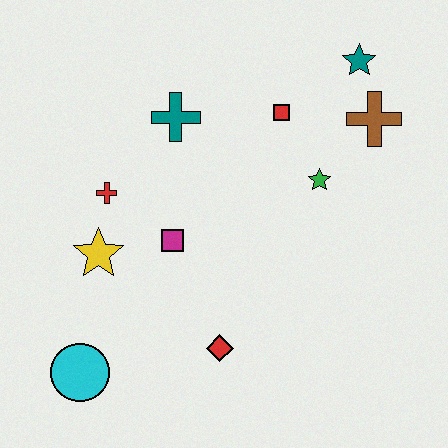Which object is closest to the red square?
The green star is closest to the red square.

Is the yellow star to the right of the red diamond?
No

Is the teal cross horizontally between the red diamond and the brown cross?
No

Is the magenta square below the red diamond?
No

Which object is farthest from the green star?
The cyan circle is farthest from the green star.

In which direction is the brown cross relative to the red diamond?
The brown cross is above the red diamond.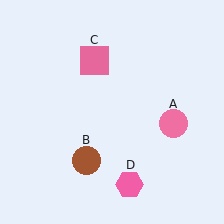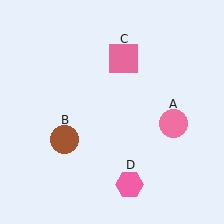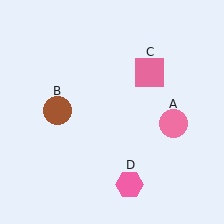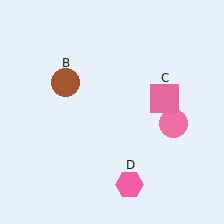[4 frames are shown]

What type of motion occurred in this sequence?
The brown circle (object B), pink square (object C) rotated clockwise around the center of the scene.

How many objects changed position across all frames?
2 objects changed position: brown circle (object B), pink square (object C).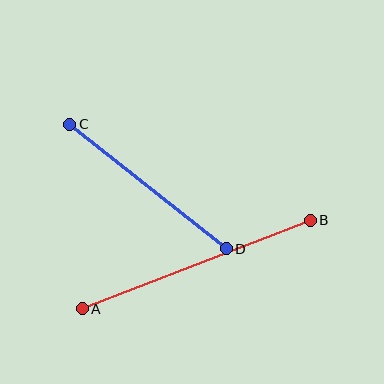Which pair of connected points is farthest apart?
Points A and B are farthest apart.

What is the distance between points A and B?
The distance is approximately 245 pixels.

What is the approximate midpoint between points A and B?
The midpoint is at approximately (196, 264) pixels.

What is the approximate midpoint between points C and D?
The midpoint is at approximately (148, 186) pixels.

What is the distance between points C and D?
The distance is approximately 200 pixels.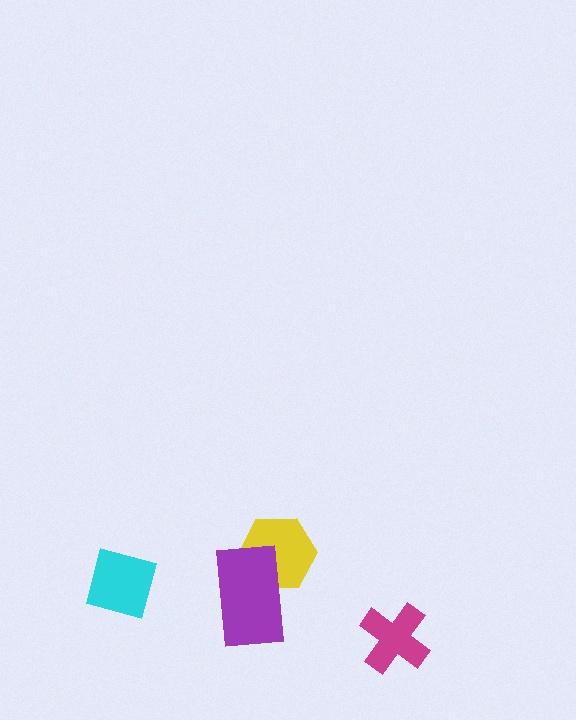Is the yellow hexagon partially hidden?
Yes, it is partially covered by another shape.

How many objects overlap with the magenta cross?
0 objects overlap with the magenta cross.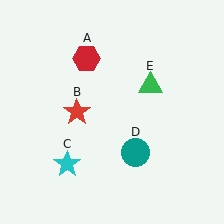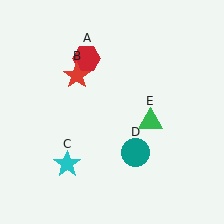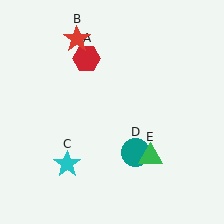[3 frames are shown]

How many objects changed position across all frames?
2 objects changed position: red star (object B), green triangle (object E).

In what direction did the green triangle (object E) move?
The green triangle (object E) moved down.